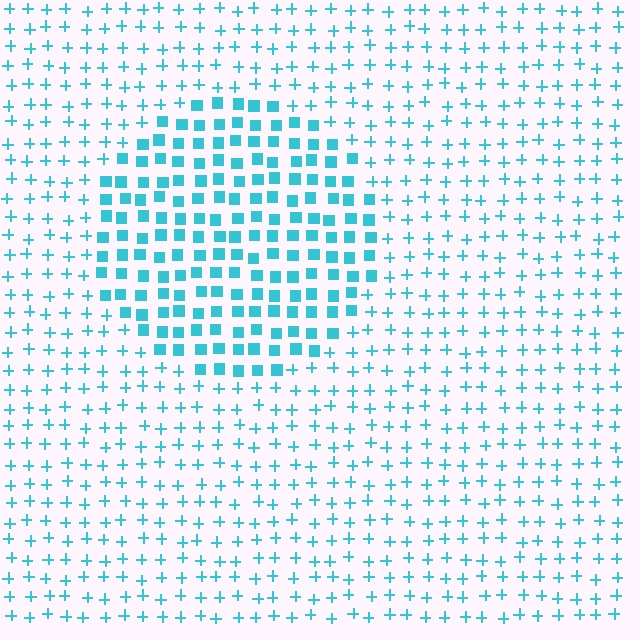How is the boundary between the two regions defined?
The boundary is defined by a change in element shape: squares inside vs. plus signs outside. All elements share the same color and spacing.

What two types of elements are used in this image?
The image uses squares inside the circle region and plus signs outside it.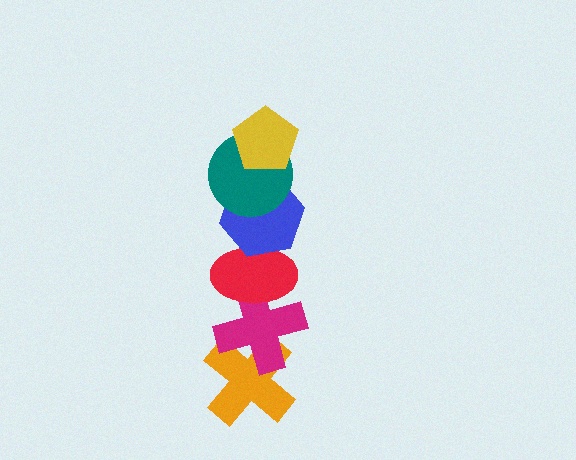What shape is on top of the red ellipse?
The blue hexagon is on top of the red ellipse.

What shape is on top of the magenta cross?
The red ellipse is on top of the magenta cross.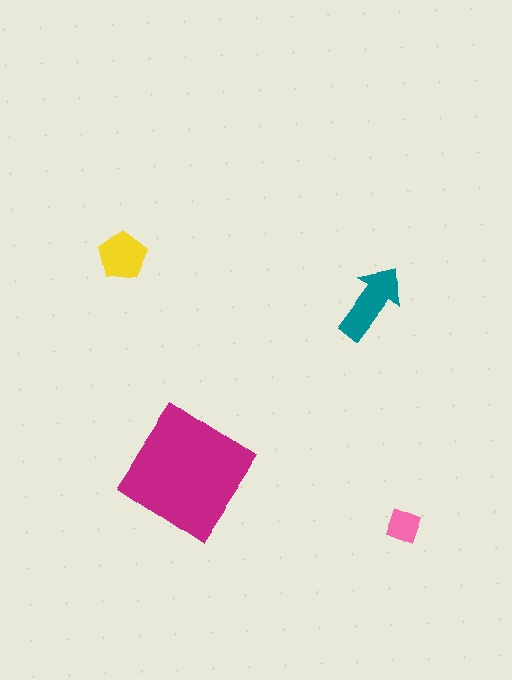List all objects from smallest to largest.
The pink diamond, the yellow pentagon, the teal arrow, the magenta diamond.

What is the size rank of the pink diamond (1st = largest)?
4th.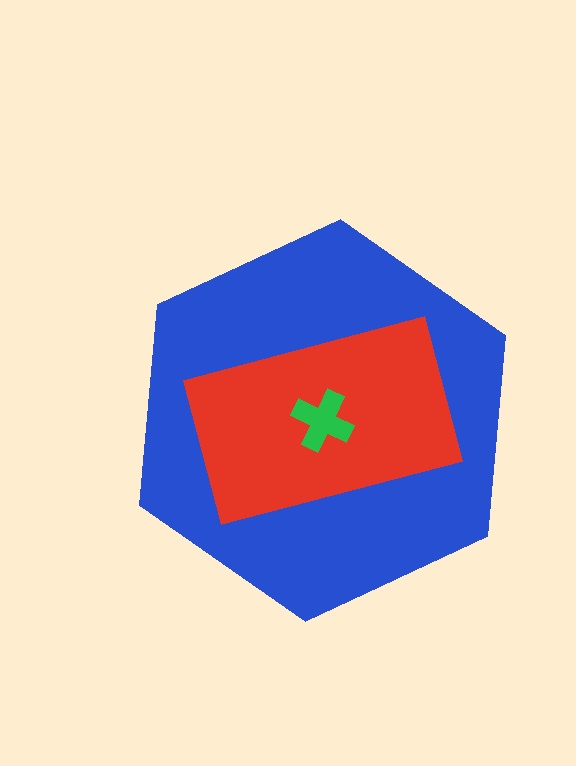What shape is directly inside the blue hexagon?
The red rectangle.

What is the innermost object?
The green cross.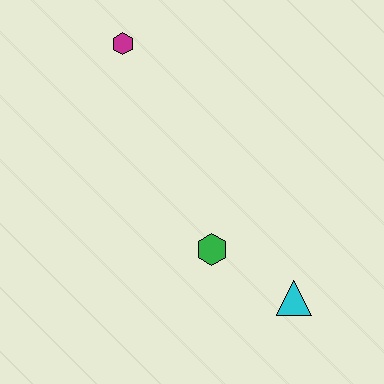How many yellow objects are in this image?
There are no yellow objects.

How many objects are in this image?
There are 3 objects.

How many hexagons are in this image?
There are 2 hexagons.